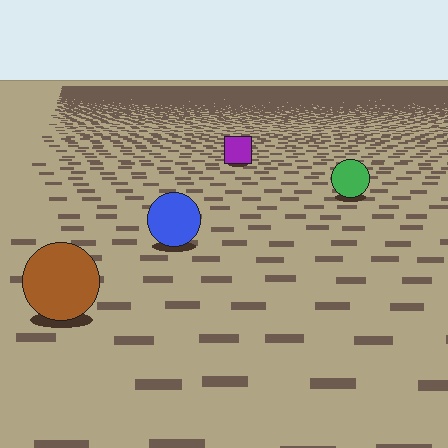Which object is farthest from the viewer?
The purple square is farthest from the viewer. It appears smaller and the ground texture around it is denser.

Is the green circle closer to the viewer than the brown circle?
No. The brown circle is closer — you can tell from the texture gradient: the ground texture is coarser near it.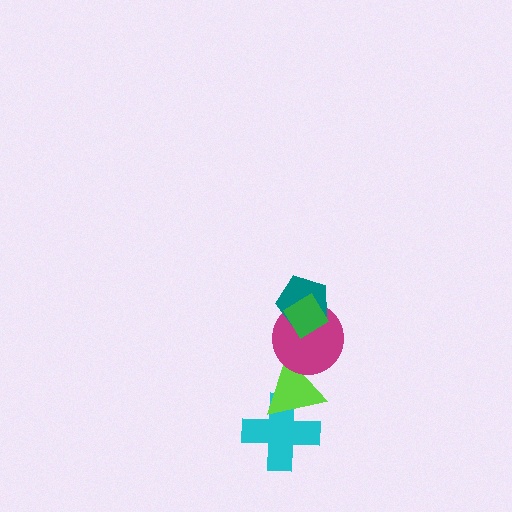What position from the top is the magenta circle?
The magenta circle is 3rd from the top.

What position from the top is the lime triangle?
The lime triangle is 4th from the top.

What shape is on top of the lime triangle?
The magenta circle is on top of the lime triangle.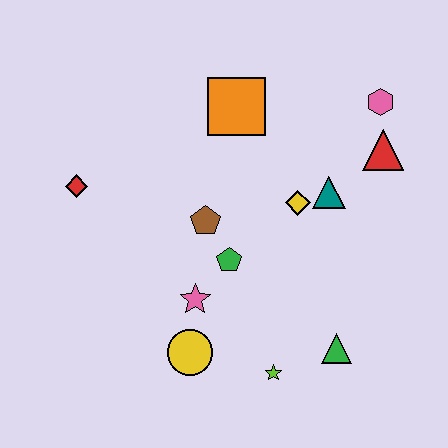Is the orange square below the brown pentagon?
No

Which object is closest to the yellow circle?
The pink star is closest to the yellow circle.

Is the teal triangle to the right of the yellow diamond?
Yes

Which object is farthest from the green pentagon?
The pink hexagon is farthest from the green pentagon.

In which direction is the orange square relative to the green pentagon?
The orange square is above the green pentagon.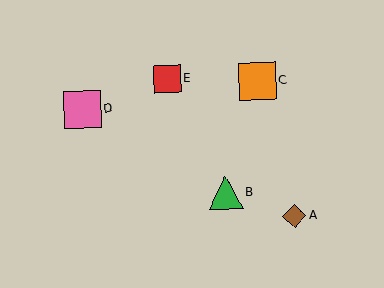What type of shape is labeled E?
Shape E is a red square.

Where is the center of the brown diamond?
The center of the brown diamond is at (294, 216).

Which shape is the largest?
The pink square (labeled D) is the largest.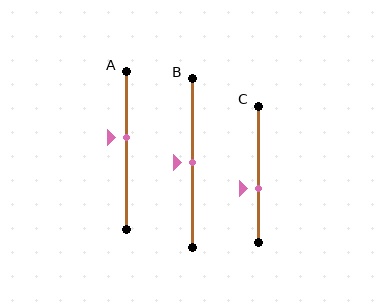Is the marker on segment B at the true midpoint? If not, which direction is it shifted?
Yes, the marker on segment B is at the true midpoint.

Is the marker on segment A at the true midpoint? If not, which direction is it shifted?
No, the marker on segment A is shifted upward by about 8% of the segment length.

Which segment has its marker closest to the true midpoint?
Segment B has its marker closest to the true midpoint.